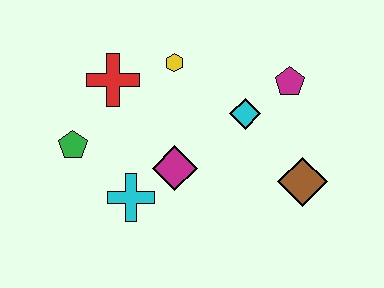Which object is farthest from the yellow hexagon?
The brown diamond is farthest from the yellow hexagon.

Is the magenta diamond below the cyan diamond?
Yes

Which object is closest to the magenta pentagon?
The cyan diamond is closest to the magenta pentagon.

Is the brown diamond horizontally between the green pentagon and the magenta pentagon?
No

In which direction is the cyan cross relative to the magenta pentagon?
The cyan cross is to the left of the magenta pentagon.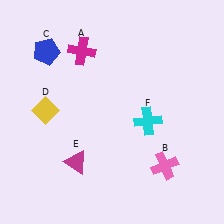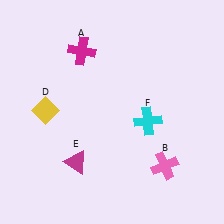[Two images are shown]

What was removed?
The blue pentagon (C) was removed in Image 2.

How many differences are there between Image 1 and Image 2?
There is 1 difference between the two images.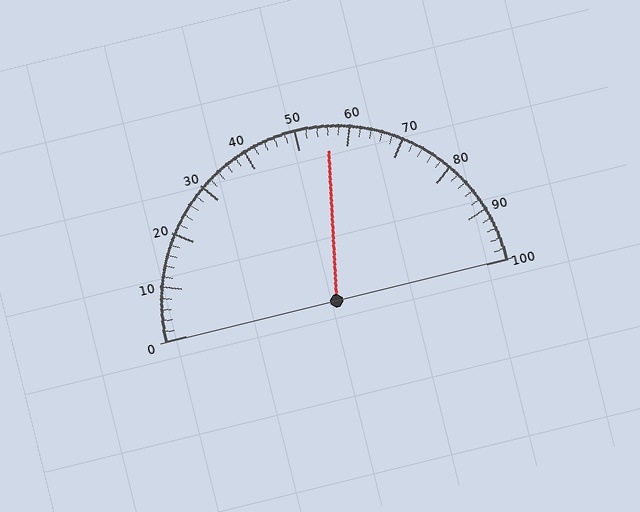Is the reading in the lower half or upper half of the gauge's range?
The reading is in the upper half of the range (0 to 100).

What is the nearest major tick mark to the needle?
The nearest major tick mark is 60.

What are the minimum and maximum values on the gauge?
The gauge ranges from 0 to 100.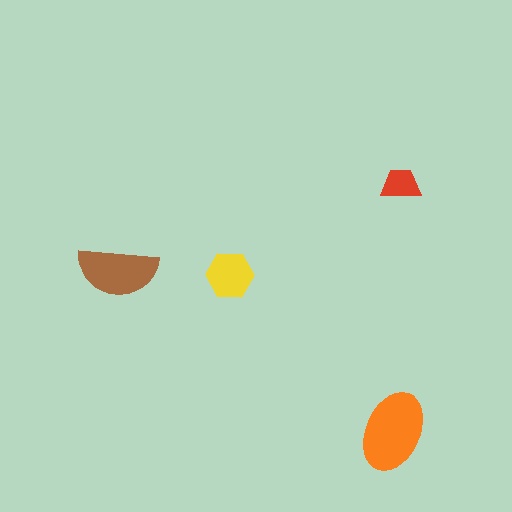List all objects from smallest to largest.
The red trapezoid, the yellow hexagon, the brown semicircle, the orange ellipse.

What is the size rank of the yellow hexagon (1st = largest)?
3rd.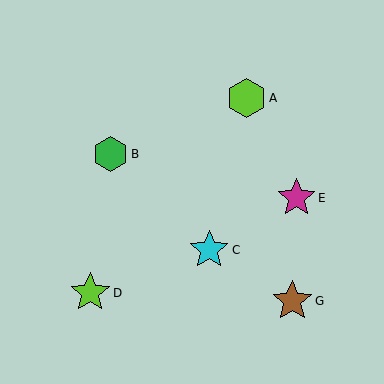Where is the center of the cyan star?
The center of the cyan star is at (209, 250).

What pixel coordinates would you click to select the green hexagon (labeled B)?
Click at (110, 154) to select the green hexagon B.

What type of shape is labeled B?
Shape B is a green hexagon.